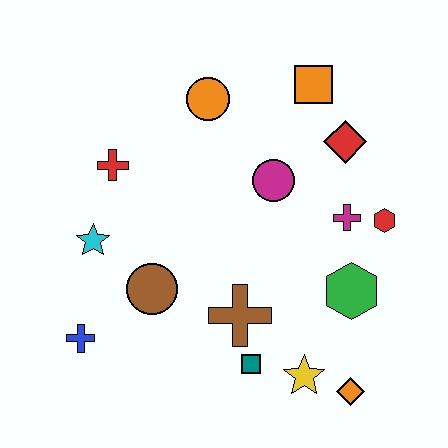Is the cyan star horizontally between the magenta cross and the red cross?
No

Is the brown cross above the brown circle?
No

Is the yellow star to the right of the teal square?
Yes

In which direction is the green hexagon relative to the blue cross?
The green hexagon is to the right of the blue cross.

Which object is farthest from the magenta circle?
The blue cross is farthest from the magenta circle.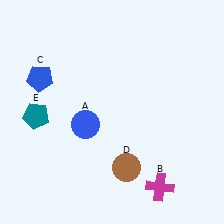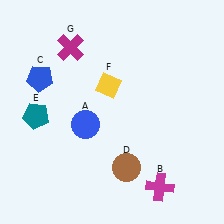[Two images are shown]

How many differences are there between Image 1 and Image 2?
There are 2 differences between the two images.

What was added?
A yellow diamond (F), a magenta cross (G) were added in Image 2.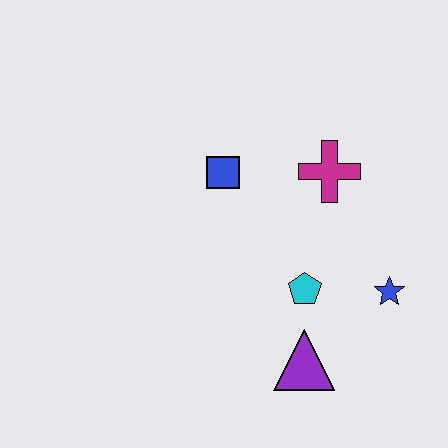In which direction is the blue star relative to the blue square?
The blue star is to the right of the blue square.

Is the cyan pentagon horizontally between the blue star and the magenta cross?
No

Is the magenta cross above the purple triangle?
Yes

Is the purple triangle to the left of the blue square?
No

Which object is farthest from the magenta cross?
The purple triangle is farthest from the magenta cross.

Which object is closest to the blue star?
The cyan pentagon is closest to the blue star.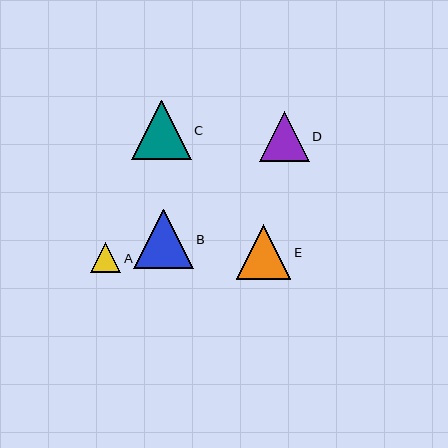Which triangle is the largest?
Triangle B is the largest with a size of approximately 60 pixels.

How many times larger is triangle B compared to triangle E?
Triangle B is approximately 1.1 times the size of triangle E.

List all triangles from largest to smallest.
From largest to smallest: B, C, E, D, A.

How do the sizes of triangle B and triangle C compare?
Triangle B and triangle C are approximately the same size.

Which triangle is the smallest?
Triangle A is the smallest with a size of approximately 30 pixels.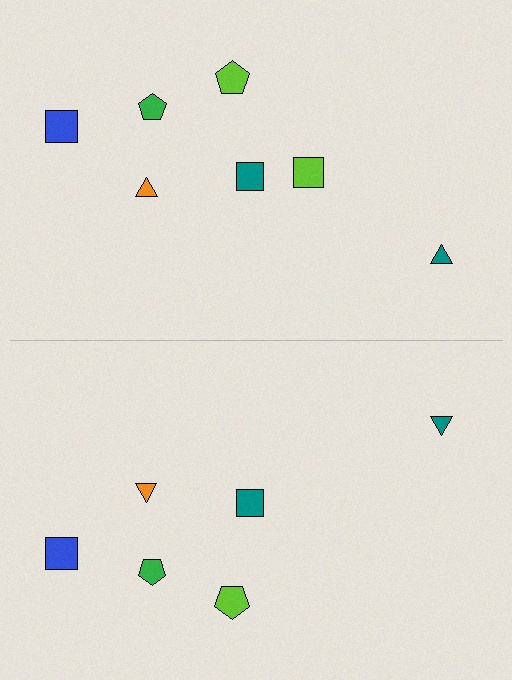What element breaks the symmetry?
A lime square is missing from the bottom side.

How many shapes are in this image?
There are 13 shapes in this image.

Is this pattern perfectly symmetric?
No, the pattern is not perfectly symmetric. A lime square is missing from the bottom side.